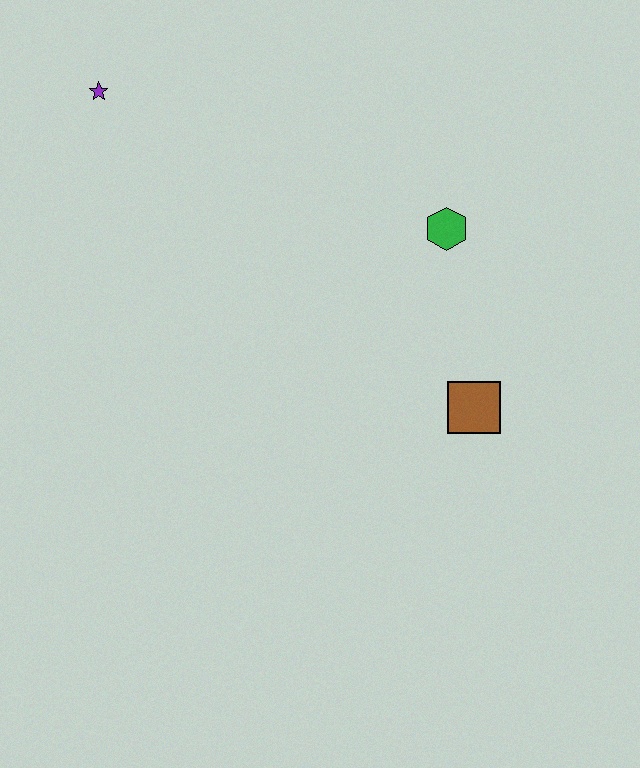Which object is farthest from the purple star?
The brown square is farthest from the purple star.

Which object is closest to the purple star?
The green hexagon is closest to the purple star.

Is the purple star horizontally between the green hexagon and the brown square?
No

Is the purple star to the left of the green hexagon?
Yes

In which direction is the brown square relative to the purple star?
The brown square is to the right of the purple star.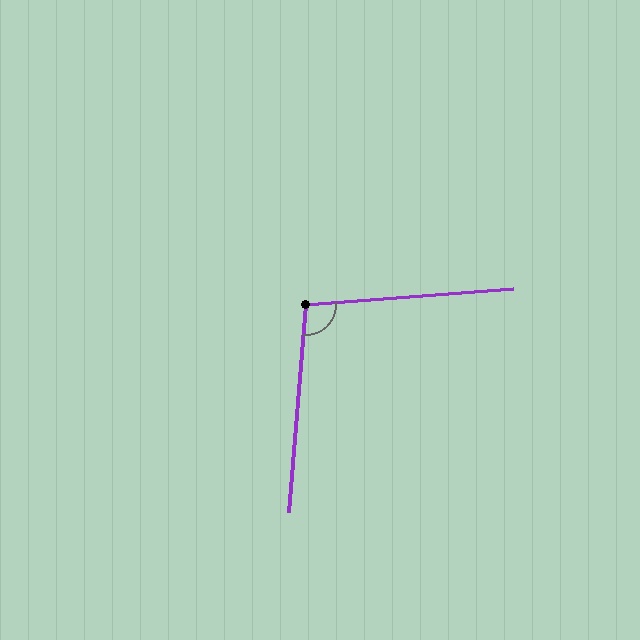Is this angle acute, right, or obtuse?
It is obtuse.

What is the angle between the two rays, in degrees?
Approximately 99 degrees.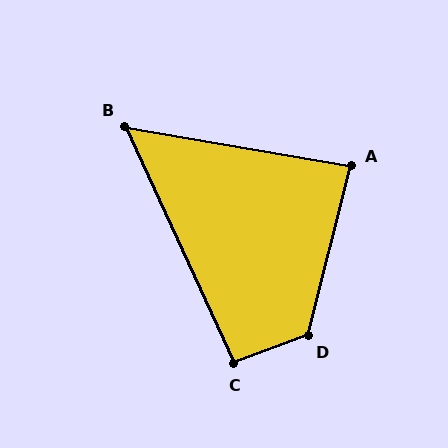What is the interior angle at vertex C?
Approximately 94 degrees (approximately right).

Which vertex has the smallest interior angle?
B, at approximately 55 degrees.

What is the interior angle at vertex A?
Approximately 86 degrees (approximately right).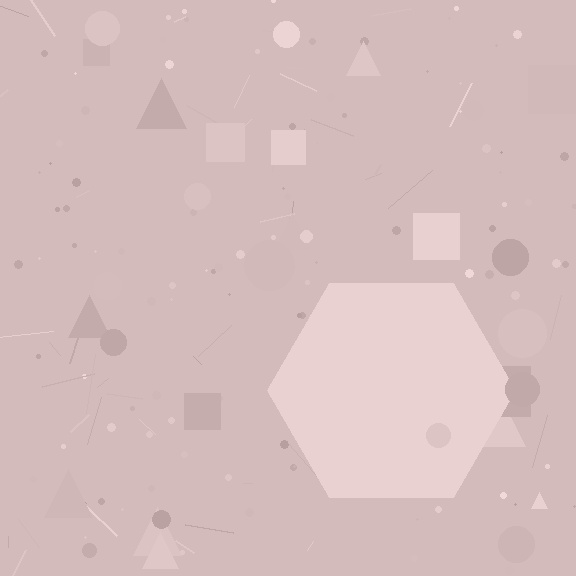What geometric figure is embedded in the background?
A hexagon is embedded in the background.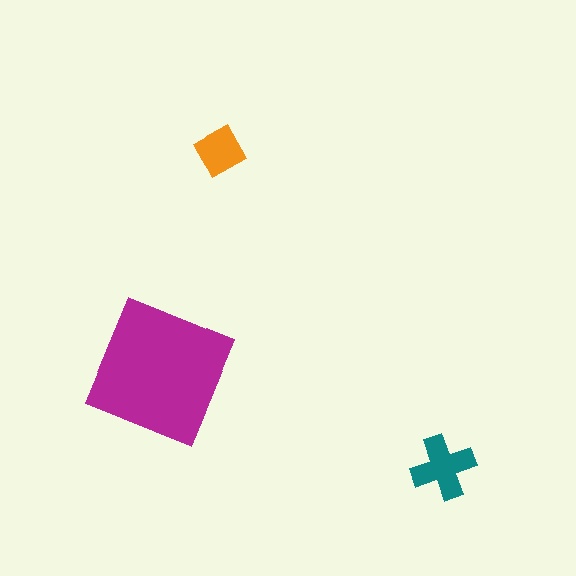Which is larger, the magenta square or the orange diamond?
The magenta square.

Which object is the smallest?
The orange diamond.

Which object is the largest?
The magenta square.